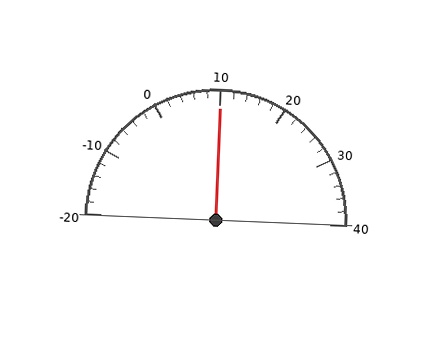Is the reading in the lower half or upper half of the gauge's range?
The reading is in the upper half of the range (-20 to 40).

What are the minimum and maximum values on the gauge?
The gauge ranges from -20 to 40.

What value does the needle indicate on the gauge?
The needle indicates approximately 10.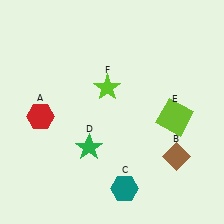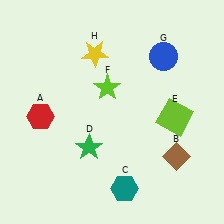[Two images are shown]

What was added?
A blue circle (G), a yellow star (H) were added in Image 2.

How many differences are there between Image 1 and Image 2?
There are 2 differences between the two images.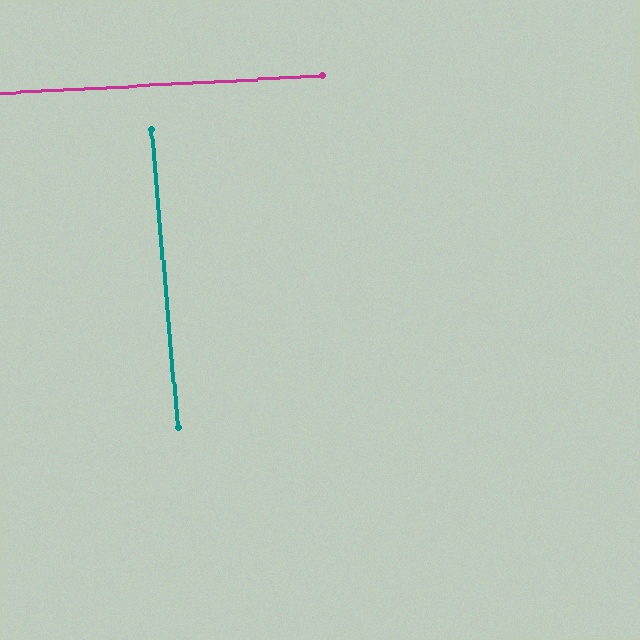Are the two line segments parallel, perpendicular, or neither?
Perpendicular — they meet at approximately 88°.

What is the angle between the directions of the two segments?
Approximately 88 degrees.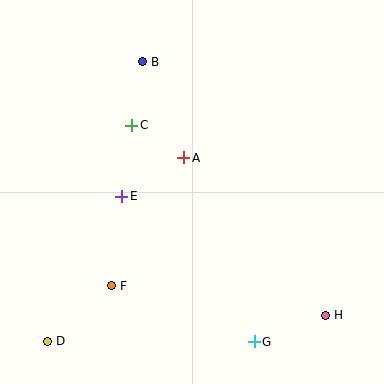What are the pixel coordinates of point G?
Point G is at (254, 342).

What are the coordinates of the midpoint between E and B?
The midpoint between E and B is at (132, 129).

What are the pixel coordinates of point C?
Point C is at (132, 125).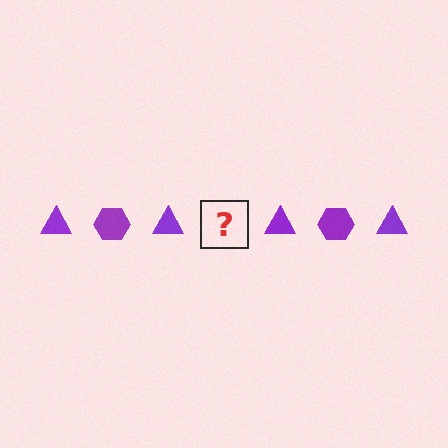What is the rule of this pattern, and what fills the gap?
The rule is that the pattern cycles through triangle, hexagon shapes in purple. The gap should be filled with a purple hexagon.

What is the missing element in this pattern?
The missing element is a purple hexagon.